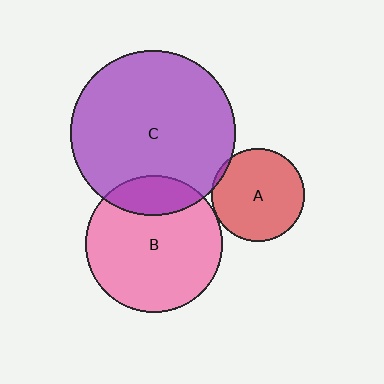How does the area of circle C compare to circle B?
Approximately 1.5 times.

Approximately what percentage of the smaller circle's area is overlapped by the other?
Approximately 20%.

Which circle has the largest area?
Circle C (purple).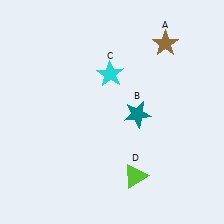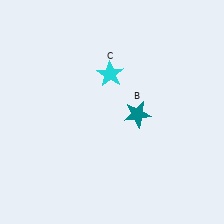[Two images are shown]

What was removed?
The brown star (A), the lime triangle (D) were removed in Image 2.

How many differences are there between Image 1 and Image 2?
There are 2 differences between the two images.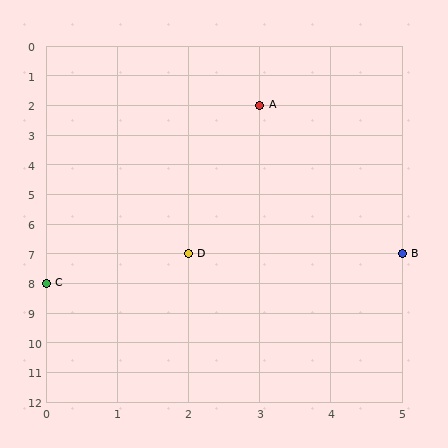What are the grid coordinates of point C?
Point C is at grid coordinates (0, 8).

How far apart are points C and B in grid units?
Points C and B are 5 columns and 1 row apart (about 5.1 grid units diagonally).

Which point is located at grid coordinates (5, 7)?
Point B is at (5, 7).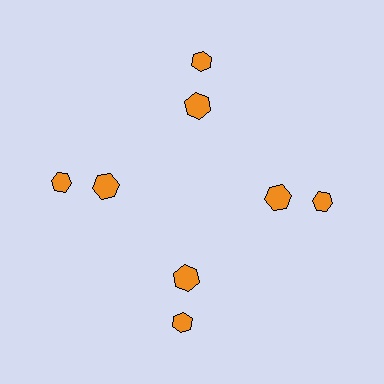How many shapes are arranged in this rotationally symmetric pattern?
There are 8 shapes, arranged in 4 groups of 2.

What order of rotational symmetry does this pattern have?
This pattern has 4-fold rotational symmetry.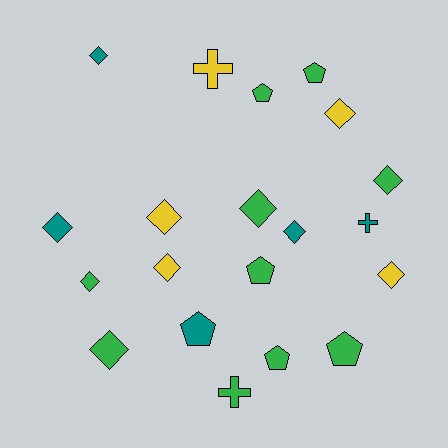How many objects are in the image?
There are 20 objects.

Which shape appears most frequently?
Diamond, with 11 objects.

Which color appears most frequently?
Green, with 10 objects.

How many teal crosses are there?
There is 1 teal cross.